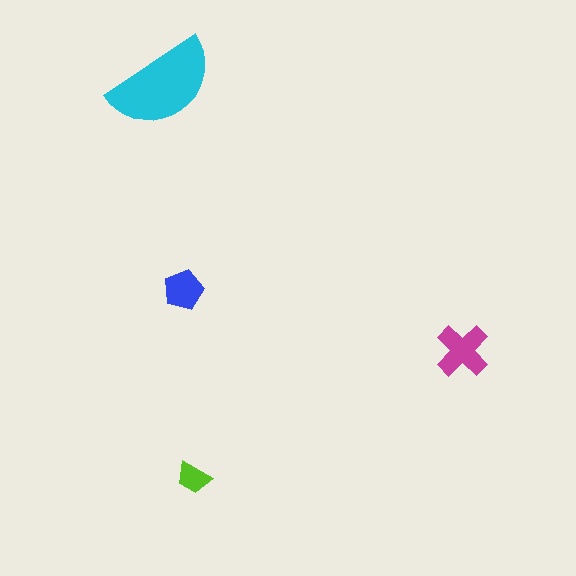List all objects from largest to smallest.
The cyan semicircle, the magenta cross, the blue pentagon, the lime trapezoid.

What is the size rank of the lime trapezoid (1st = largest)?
4th.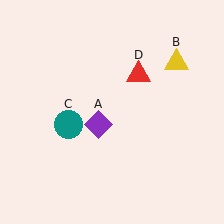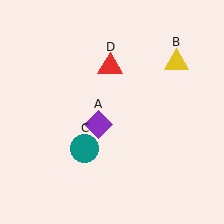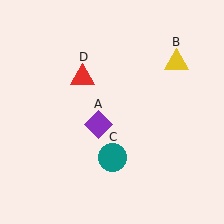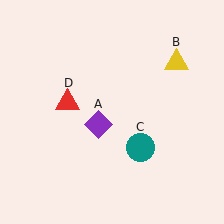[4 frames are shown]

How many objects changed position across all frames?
2 objects changed position: teal circle (object C), red triangle (object D).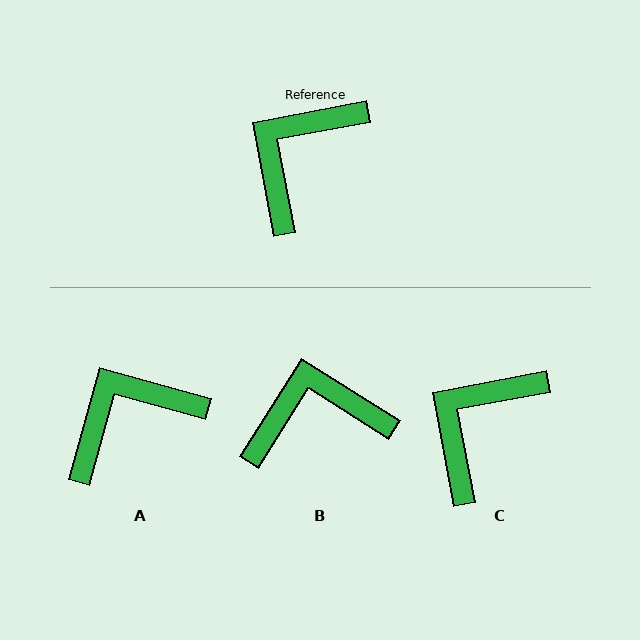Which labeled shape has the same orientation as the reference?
C.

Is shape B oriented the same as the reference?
No, it is off by about 43 degrees.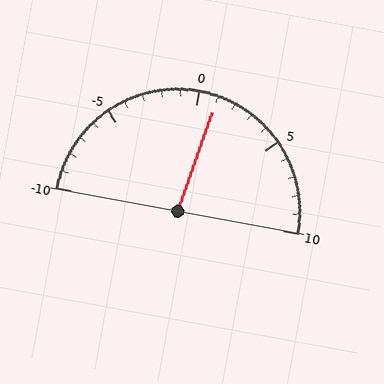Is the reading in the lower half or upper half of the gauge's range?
The reading is in the upper half of the range (-10 to 10).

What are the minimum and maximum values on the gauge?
The gauge ranges from -10 to 10.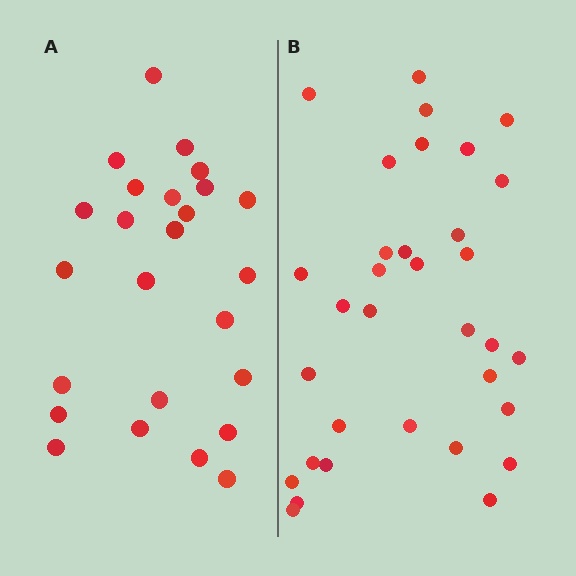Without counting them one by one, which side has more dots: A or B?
Region B (the right region) has more dots.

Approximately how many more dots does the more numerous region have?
Region B has roughly 8 or so more dots than region A.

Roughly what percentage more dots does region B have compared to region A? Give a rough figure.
About 30% more.